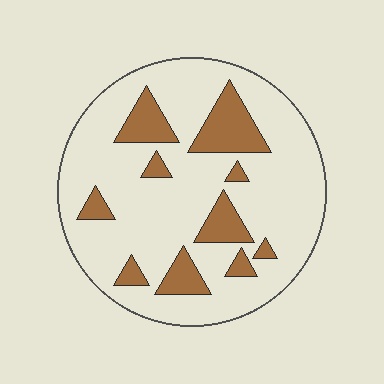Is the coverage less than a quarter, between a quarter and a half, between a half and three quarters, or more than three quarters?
Less than a quarter.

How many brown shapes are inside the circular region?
10.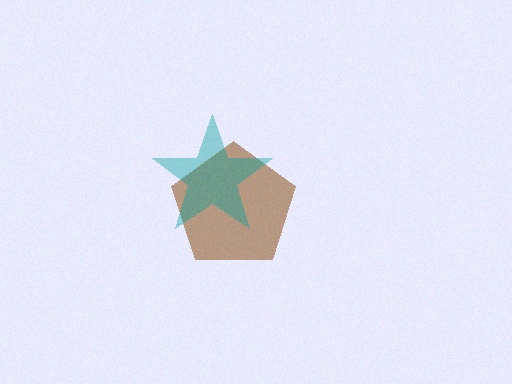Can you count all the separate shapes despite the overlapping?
Yes, there are 2 separate shapes.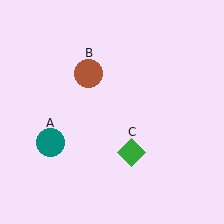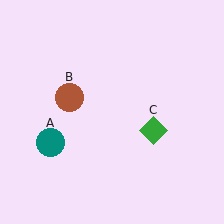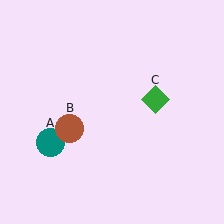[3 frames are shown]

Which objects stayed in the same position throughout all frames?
Teal circle (object A) remained stationary.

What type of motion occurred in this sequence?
The brown circle (object B), green diamond (object C) rotated counterclockwise around the center of the scene.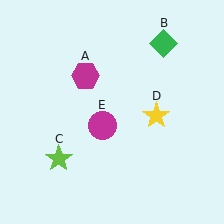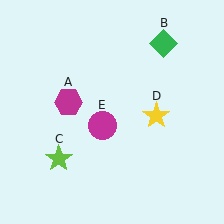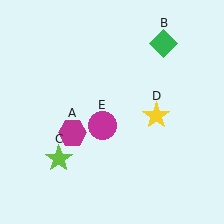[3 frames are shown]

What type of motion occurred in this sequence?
The magenta hexagon (object A) rotated counterclockwise around the center of the scene.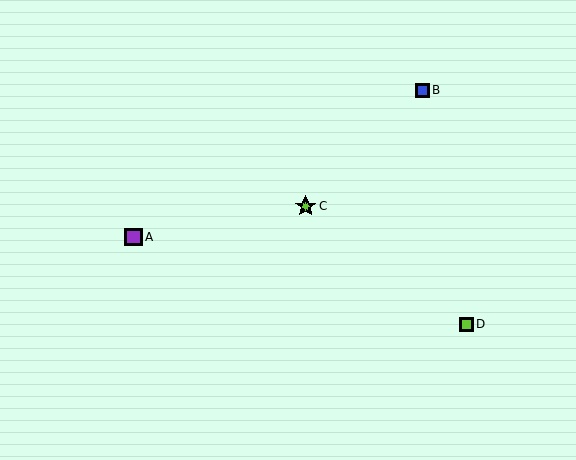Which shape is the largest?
The lime star (labeled C) is the largest.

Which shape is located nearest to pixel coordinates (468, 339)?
The lime square (labeled D) at (466, 324) is nearest to that location.